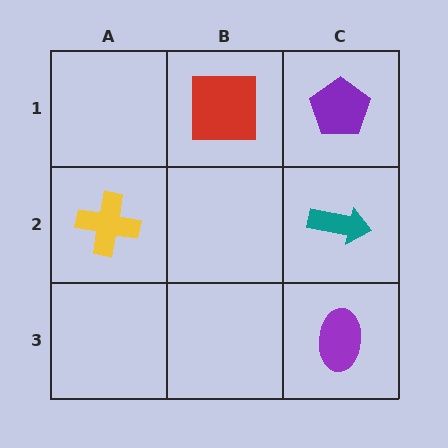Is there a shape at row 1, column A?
No, that cell is empty.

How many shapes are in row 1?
2 shapes.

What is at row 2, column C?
A teal arrow.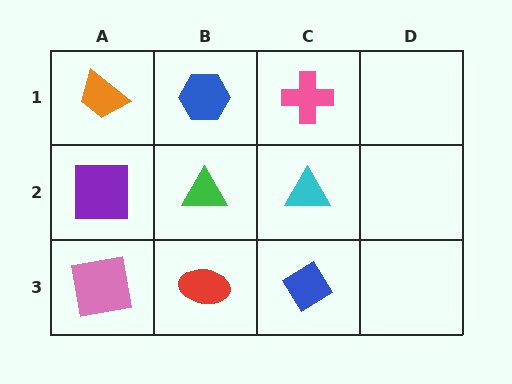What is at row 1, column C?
A pink cross.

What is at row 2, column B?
A green triangle.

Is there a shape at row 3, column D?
No, that cell is empty.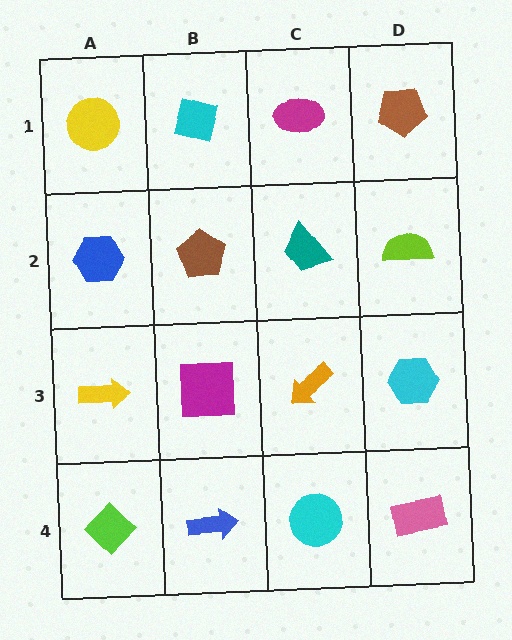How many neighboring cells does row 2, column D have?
3.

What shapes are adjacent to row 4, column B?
A magenta square (row 3, column B), a lime diamond (row 4, column A), a cyan circle (row 4, column C).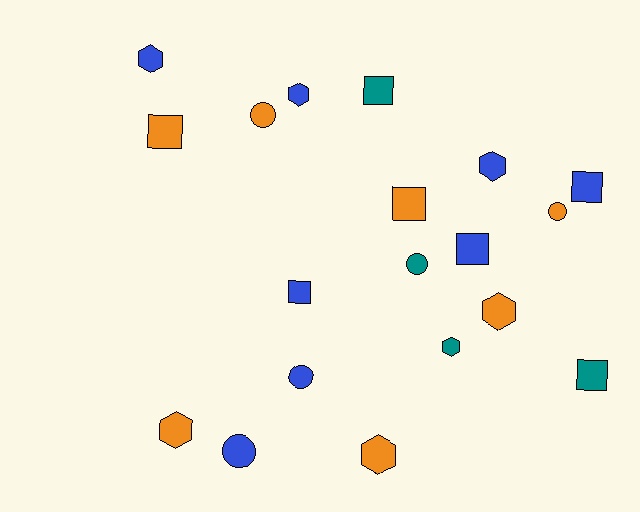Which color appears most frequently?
Blue, with 8 objects.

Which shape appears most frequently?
Square, with 7 objects.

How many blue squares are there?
There are 3 blue squares.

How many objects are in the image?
There are 19 objects.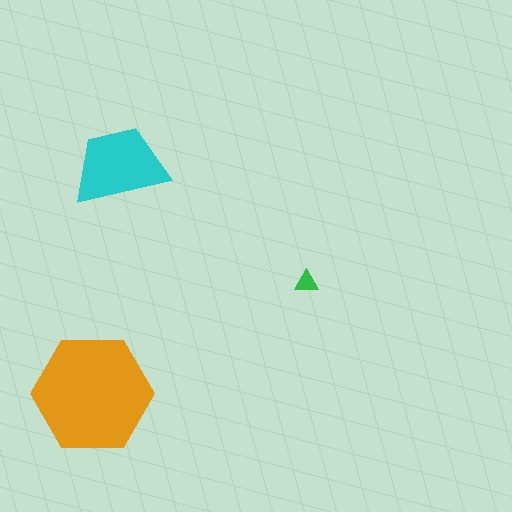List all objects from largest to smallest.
The orange hexagon, the cyan trapezoid, the green triangle.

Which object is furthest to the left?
The orange hexagon is leftmost.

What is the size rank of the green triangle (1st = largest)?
3rd.